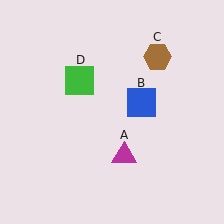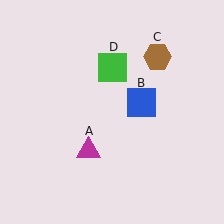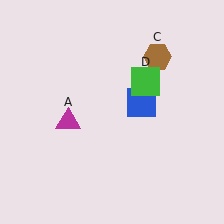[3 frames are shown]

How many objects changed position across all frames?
2 objects changed position: magenta triangle (object A), green square (object D).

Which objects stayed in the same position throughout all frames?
Blue square (object B) and brown hexagon (object C) remained stationary.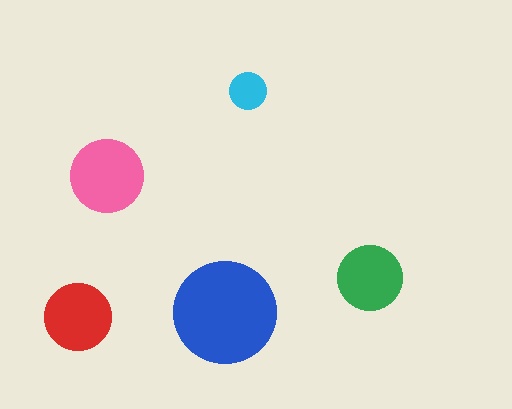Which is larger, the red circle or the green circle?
The red one.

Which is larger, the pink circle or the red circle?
The pink one.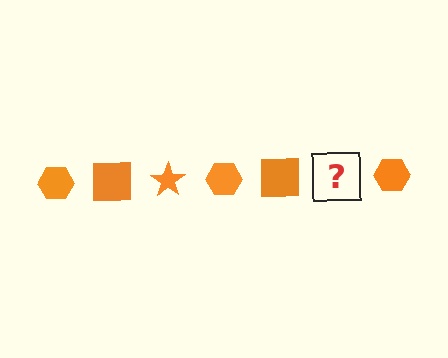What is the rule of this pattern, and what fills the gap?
The rule is that the pattern cycles through hexagon, square, star shapes in orange. The gap should be filled with an orange star.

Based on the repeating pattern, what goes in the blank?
The blank should be an orange star.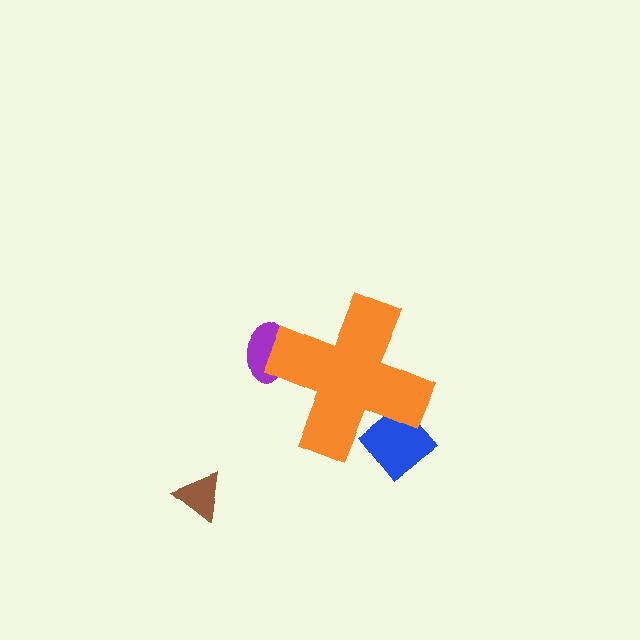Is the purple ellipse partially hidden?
Yes, the purple ellipse is partially hidden behind the orange cross.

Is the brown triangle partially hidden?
No, the brown triangle is fully visible.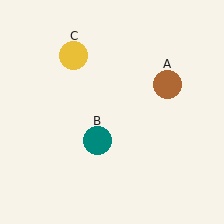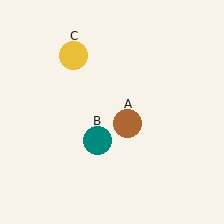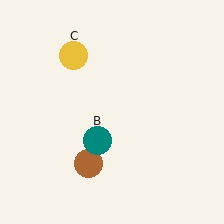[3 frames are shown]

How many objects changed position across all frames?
1 object changed position: brown circle (object A).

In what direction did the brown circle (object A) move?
The brown circle (object A) moved down and to the left.